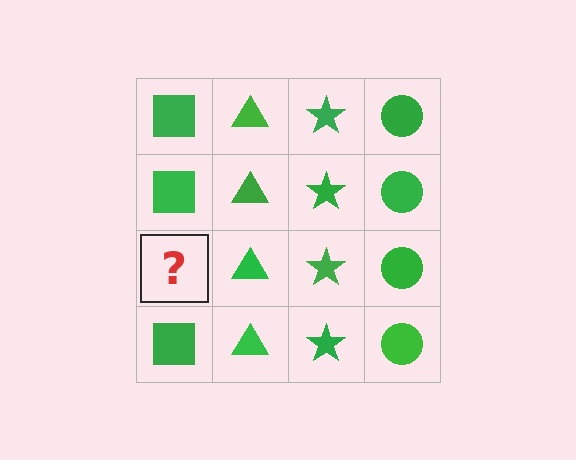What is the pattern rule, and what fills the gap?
The rule is that each column has a consistent shape. The gap should be filled with a green square.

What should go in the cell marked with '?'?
The missing cell should contain a green square.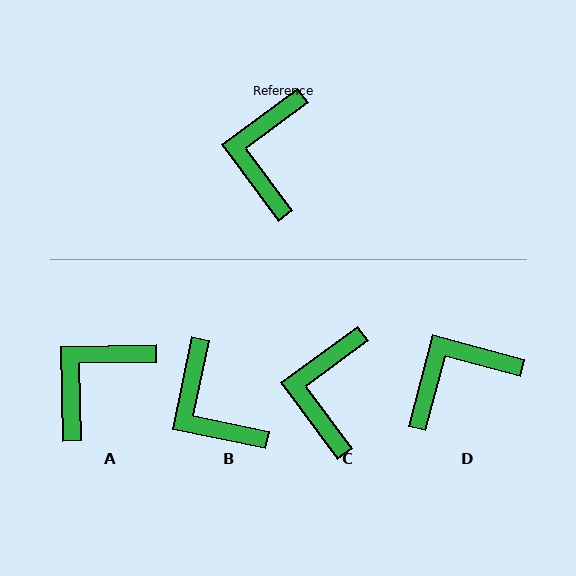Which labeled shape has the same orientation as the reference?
C.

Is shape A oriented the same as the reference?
No, it is off by about 35 degrees.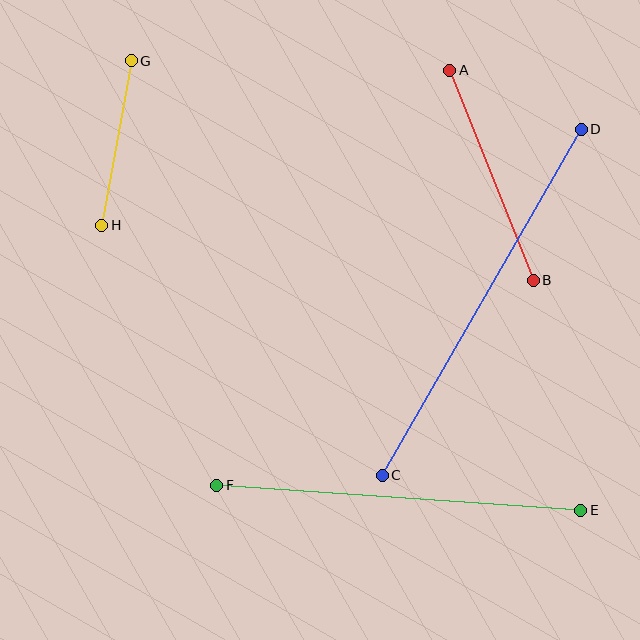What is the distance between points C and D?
The distance is approximately 399 pixels.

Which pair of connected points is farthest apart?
Points C and D are farthest apart.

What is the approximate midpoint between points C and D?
The midpoint is at approximately (482, 302) pixels.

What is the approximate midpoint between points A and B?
The midpoint is at approximately (492, 175) pixels.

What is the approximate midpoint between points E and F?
The midpoint is at approximately (399, 498) pixels.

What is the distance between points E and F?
The distance is approximately 365 pixels.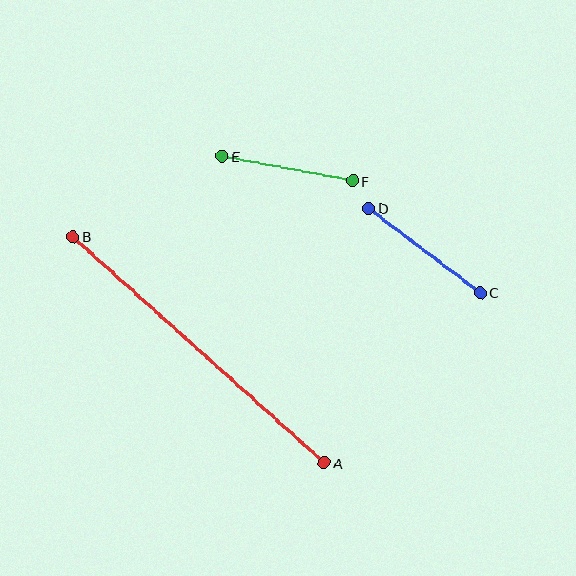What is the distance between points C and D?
The distance is approximately 140 pixels.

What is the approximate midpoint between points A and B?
The midpoint is at approximately (199, 350) pixels.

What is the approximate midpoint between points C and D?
The midpoint is at approximately (424, 251) pixels.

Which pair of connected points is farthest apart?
Points A and B are farthest apart.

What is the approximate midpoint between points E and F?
The midpoint is at approximately (287, 169) pixels.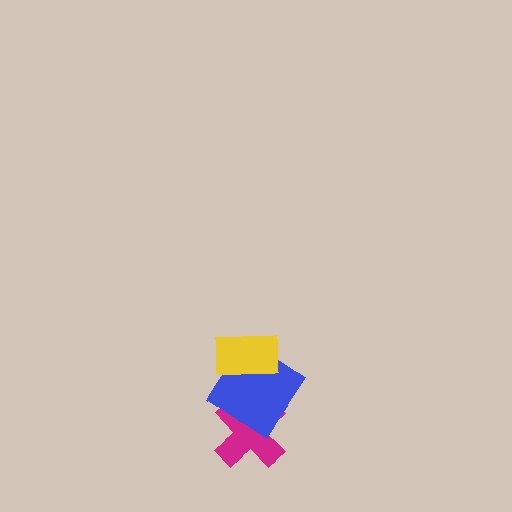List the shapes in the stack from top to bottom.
From top to bottom: the yellow rectangle, the blue diamond, the magenta cross.